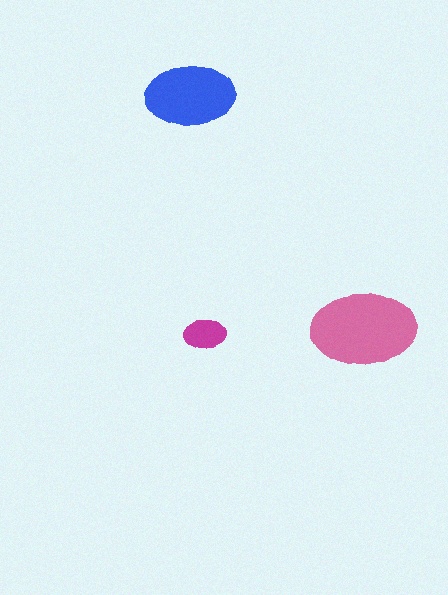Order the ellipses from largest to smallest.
the pink one, the blue one, the magenta one.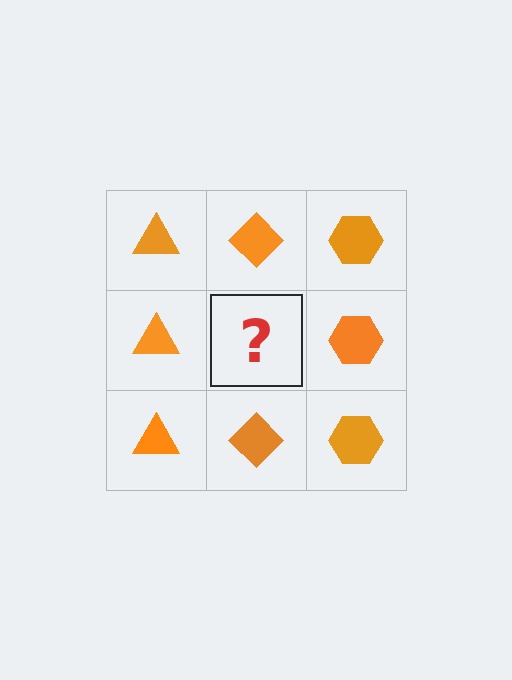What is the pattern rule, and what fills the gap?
The rule is that each column has a consistent shape. The gap should be filled with an orange diamond.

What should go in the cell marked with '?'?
The missing cell should contain an orange diamond.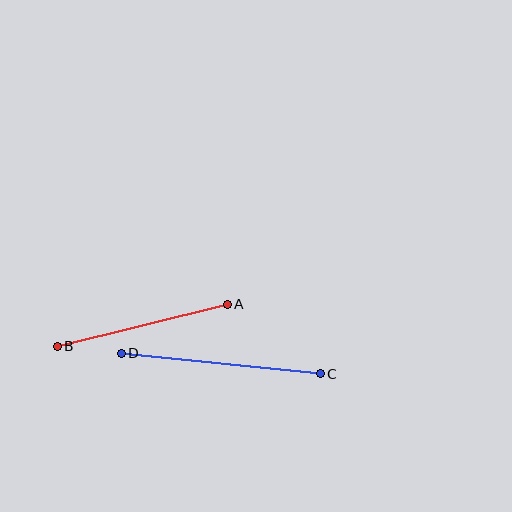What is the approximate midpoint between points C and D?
The midpoint is at approximately (221, 363) pixels.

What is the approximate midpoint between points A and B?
The midpoint is at approximately (142, 325) pixels.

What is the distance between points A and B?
The distance is approximately 175 pixels.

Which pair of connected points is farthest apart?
Points C and D are farthest apart.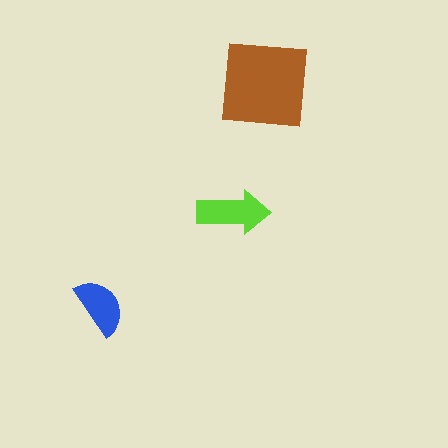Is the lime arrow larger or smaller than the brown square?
Smaller.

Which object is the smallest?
The blue semicircle.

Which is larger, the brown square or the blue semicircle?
The brown square.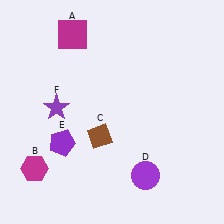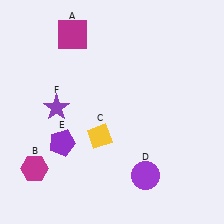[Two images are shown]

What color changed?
The diamond (C) changed from brown in Image 1 to yellow in Image 2.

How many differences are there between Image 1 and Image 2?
There is 1 difference between the two images.